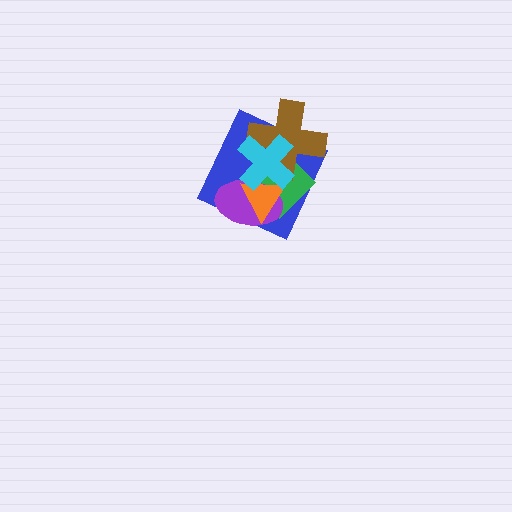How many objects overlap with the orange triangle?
4 objects overlap with the orange triangle.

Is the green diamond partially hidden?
Yes, it is partially covered by another shape.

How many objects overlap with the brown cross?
3 objects overlap with the brown cross.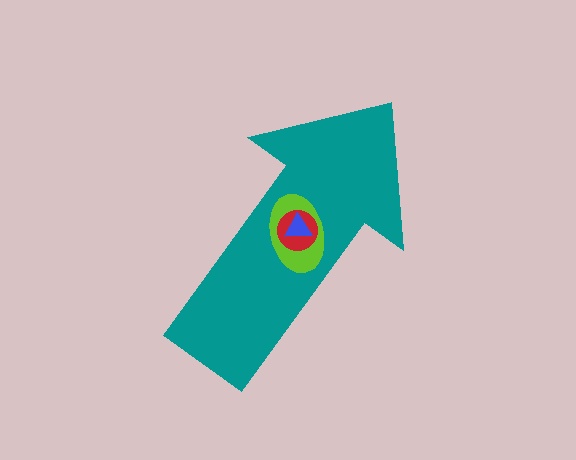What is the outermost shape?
The teal arrow.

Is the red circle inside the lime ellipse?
Yes.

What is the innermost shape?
The blue triangle.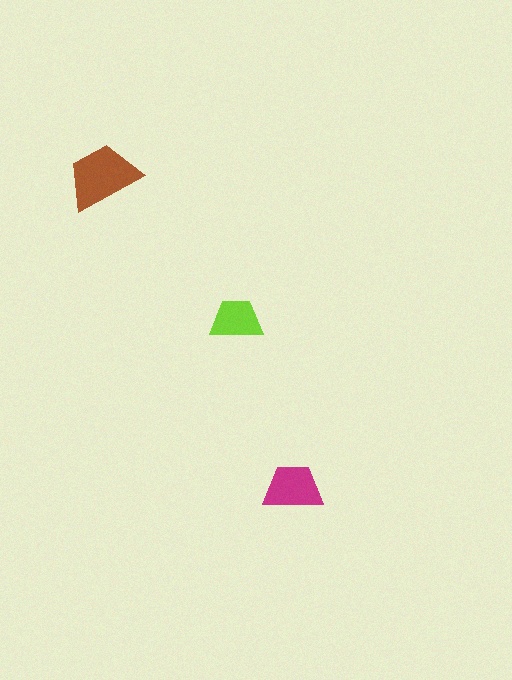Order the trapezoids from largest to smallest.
the brown one, the magenta one, the lime one.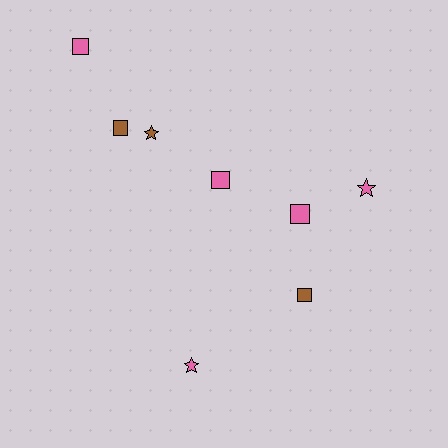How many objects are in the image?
There are 8 objects.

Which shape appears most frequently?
Square, with 5 objects.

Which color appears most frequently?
Pink, with 5 objects.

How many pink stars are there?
There are 2 pink stars.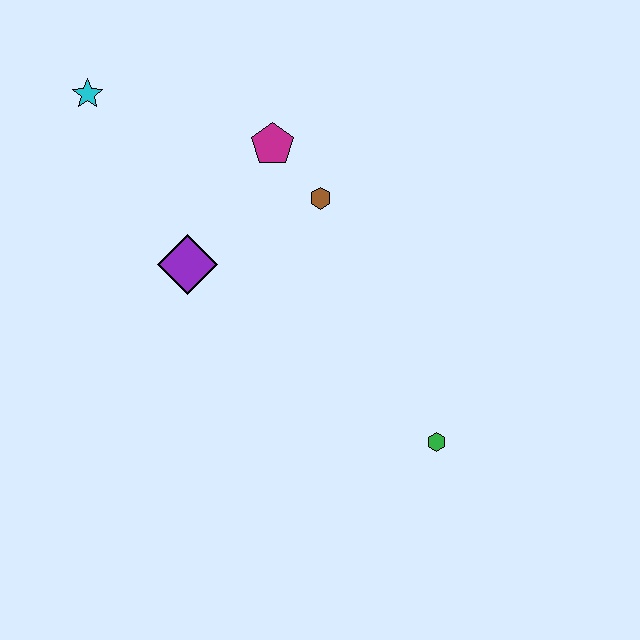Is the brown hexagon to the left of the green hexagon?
Yes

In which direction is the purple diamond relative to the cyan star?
The purple diamond is below the cyan star.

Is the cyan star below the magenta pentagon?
No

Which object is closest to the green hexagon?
The brown hexagon is closest to the green hexagon.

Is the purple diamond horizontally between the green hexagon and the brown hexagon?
No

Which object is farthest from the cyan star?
The green hexagon is farthest from the cyan star.